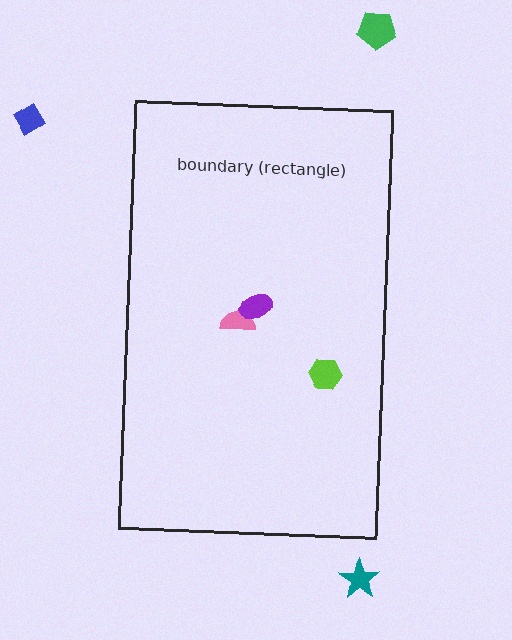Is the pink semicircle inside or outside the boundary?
Inside.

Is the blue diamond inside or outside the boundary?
Outside.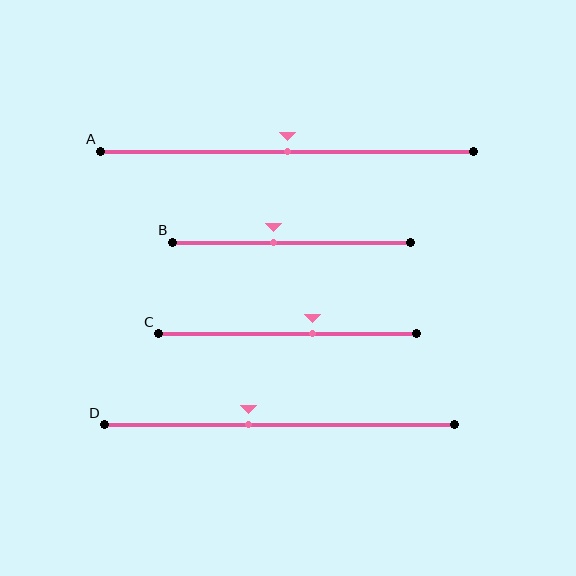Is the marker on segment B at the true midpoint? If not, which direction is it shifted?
No, the marker on segment B is shifted to the left by about 8% of the segment length.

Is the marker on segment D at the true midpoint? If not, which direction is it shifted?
No, the marker on segment D is shifted to the left by about 9% of the segment length.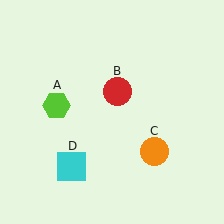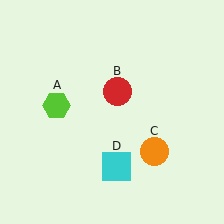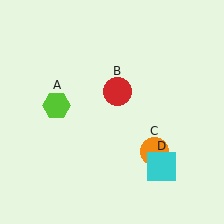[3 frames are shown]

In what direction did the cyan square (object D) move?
The cyan square (object D) moved right.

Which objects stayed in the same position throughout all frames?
Lime hexagon (object A) and red circle (object B) and orange circle (object C) remained stationary.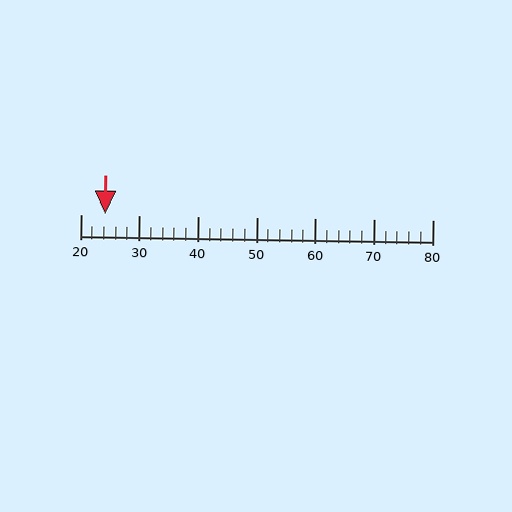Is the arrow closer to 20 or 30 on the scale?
The arrow is closer to 20.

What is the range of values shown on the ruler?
The ruler shows values from 20 to 80.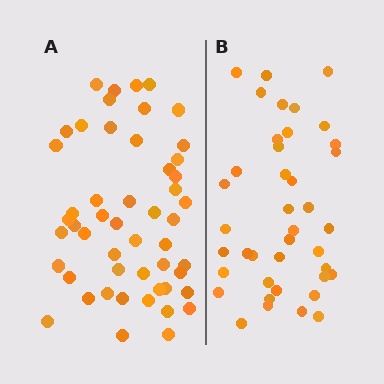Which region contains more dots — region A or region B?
Region A (the left region) has more dots.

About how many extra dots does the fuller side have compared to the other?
Region A has roughly 12 or so more dots than region B.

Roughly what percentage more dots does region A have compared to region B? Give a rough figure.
About 30% more.